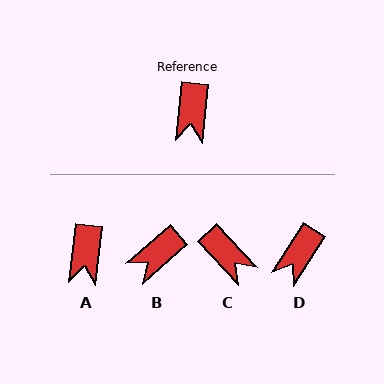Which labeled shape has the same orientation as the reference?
A.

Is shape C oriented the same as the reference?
No, it is off by about 49 degrees.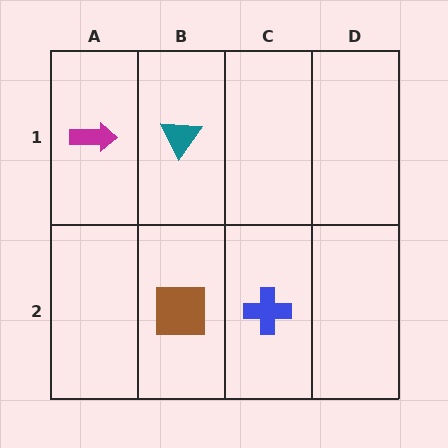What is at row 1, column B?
A teal triangle.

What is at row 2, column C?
A blue cross.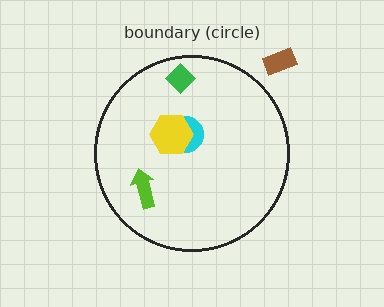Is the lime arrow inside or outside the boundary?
Inside.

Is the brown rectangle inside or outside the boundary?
Outside.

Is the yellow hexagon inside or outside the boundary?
Inside.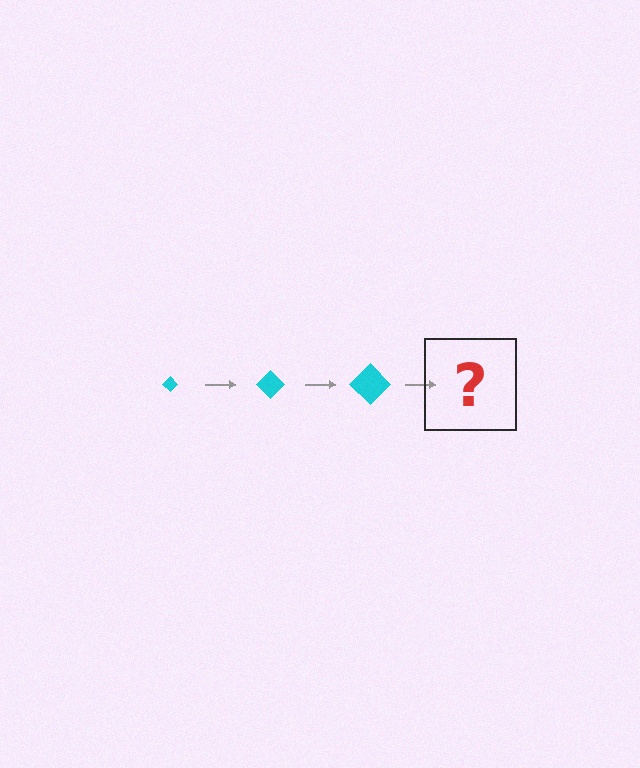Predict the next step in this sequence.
The next step is a cyan diamond, larger than the previous one.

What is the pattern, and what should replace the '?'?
The pattern is that the diamond gets progressively larger each step. The '?' should be a cyan diamond, larger than the previous one.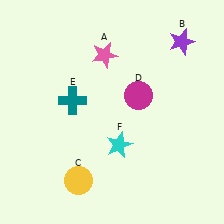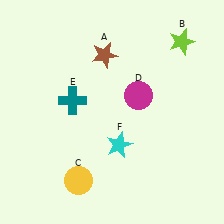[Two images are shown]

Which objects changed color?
A changed from pink to brown. B changed from purple to lime.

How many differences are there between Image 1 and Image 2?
There are 2 differences between the two images.